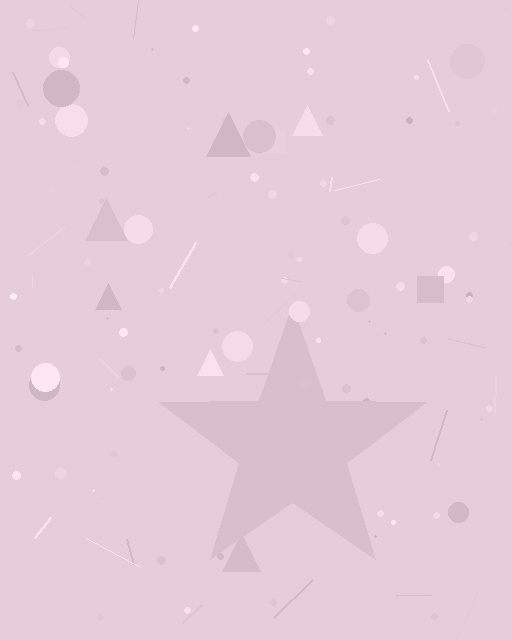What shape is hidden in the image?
A star is hidden in the image.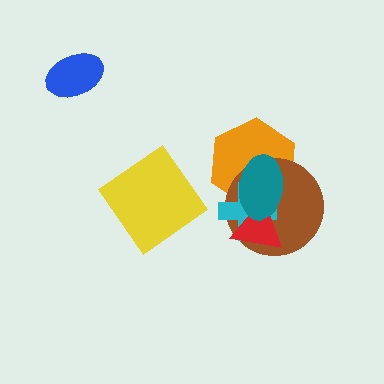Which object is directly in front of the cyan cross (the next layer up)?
The red triangle is directly in front of the cyan cross.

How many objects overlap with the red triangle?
4 objects overlap with the red triangle.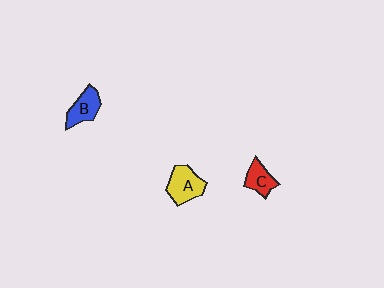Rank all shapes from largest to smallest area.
From largest to smallest: A (yellow), B (blue), C (red).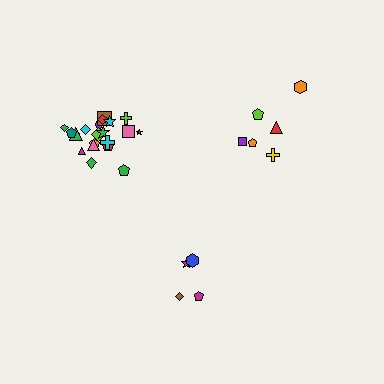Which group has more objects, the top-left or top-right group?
The top-left group.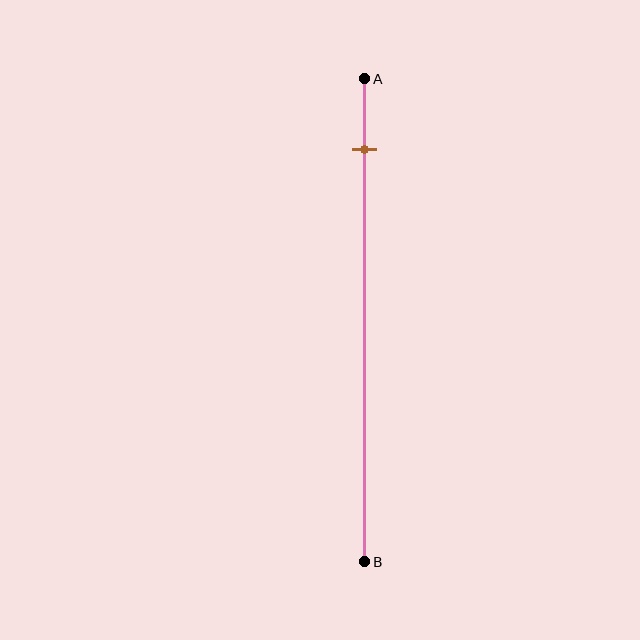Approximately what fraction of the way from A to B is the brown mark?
The brown mark is approximately 15% of the way from A to B.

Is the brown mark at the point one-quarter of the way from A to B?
No, the mark is at about 15% from A, not at the 25% one-quarter point.